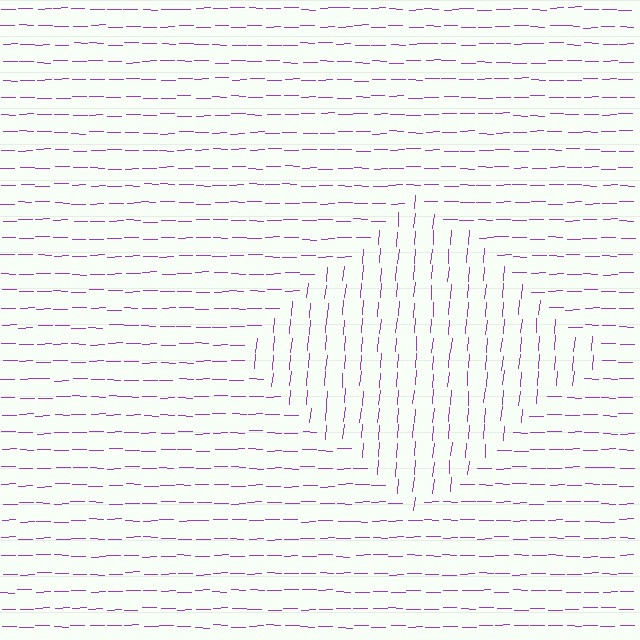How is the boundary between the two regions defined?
The boundary is defined purely by a change in line orientation (approximately 85 degrees difference). All lines are the same color and thickness.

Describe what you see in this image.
The image is filled with small purple line segments. A diamond region in the image has lines oriented differently from the surrounding lines, creating a visible texture boundary.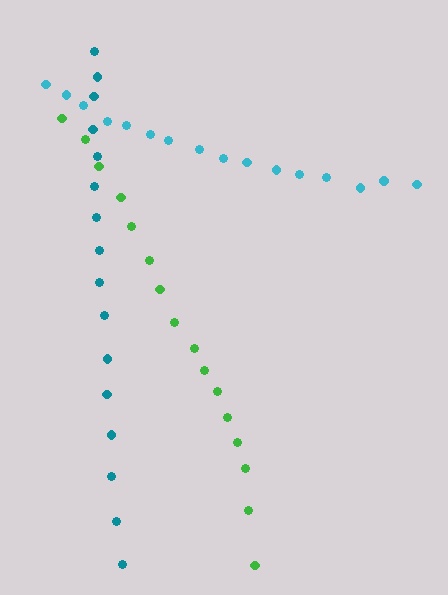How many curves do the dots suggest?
There are 3 distinct paths.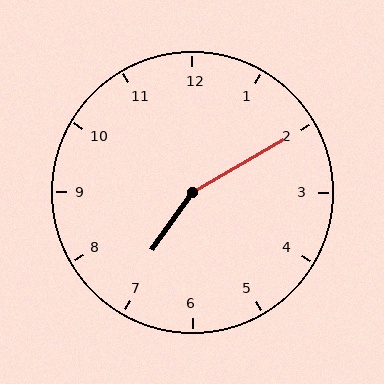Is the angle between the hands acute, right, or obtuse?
It is obtuse.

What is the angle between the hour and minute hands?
Approximately 155 degrees.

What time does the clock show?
7:10.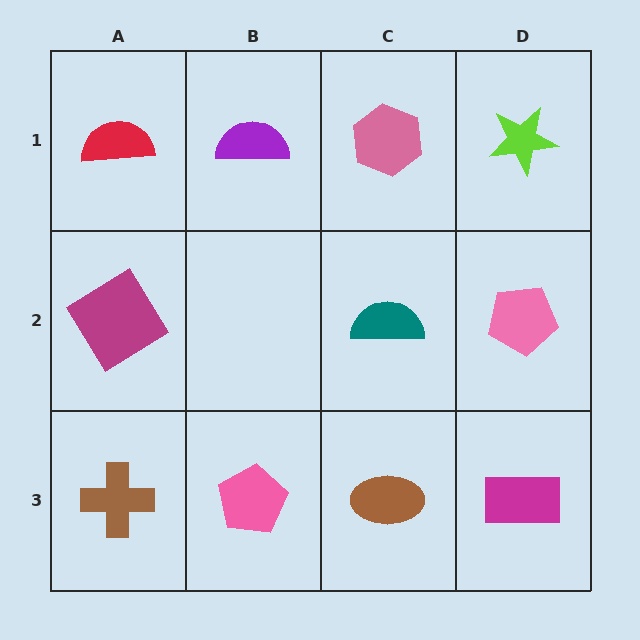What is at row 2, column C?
A teal semicircle.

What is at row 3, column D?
A magenta rectangle.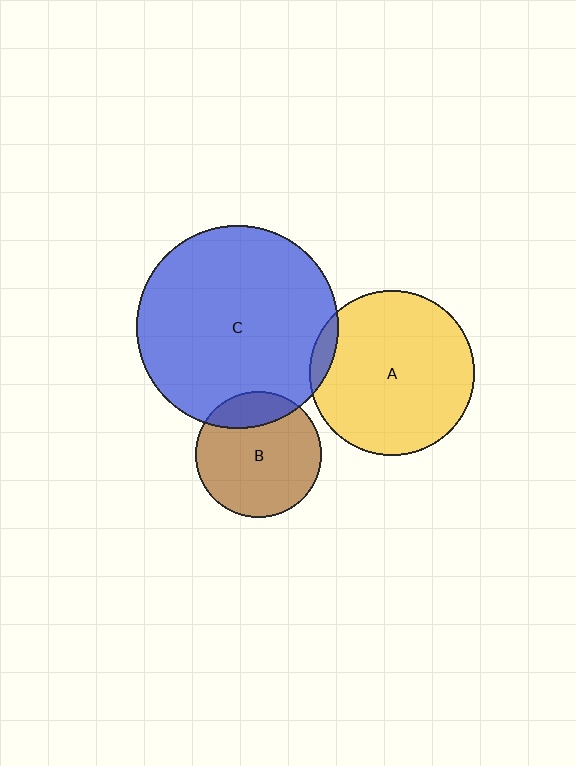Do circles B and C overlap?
Yes.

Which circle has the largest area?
Circle C (blue).